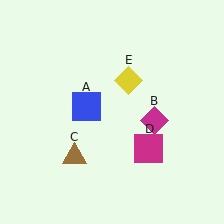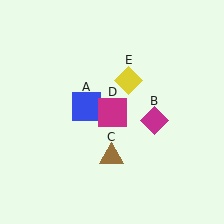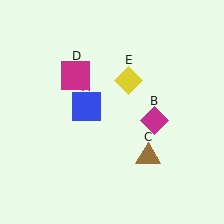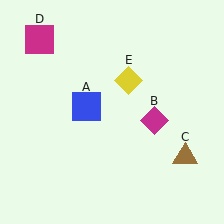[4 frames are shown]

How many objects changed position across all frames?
2 objects changed position: brown triangle (object C), magenta square (object D).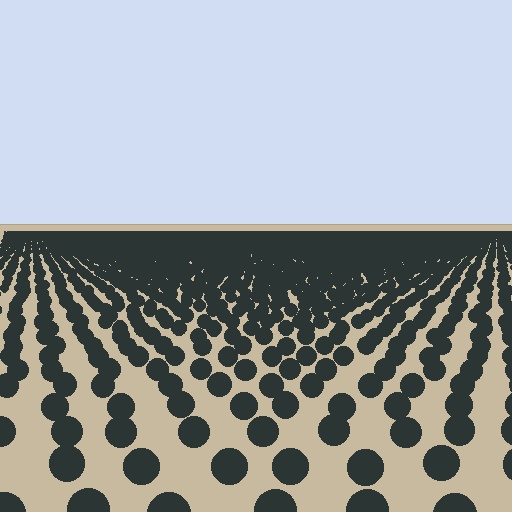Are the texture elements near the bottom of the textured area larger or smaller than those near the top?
Larger. Near the bottom, elements are closer to the viewer and appear at a bigger on-screen size.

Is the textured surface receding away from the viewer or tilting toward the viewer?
The surface is receding away from the viewer. Texture elements get smaller and denser toward the top.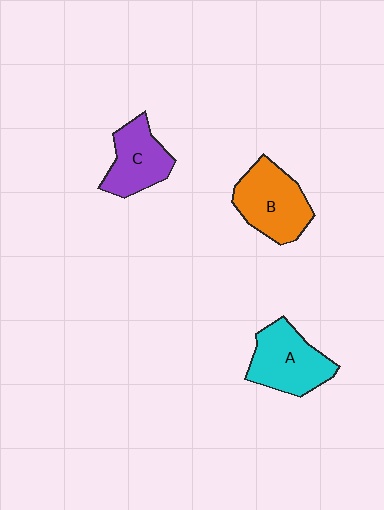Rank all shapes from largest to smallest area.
From largest to smallest: B (orange), A (cyan), C (purple).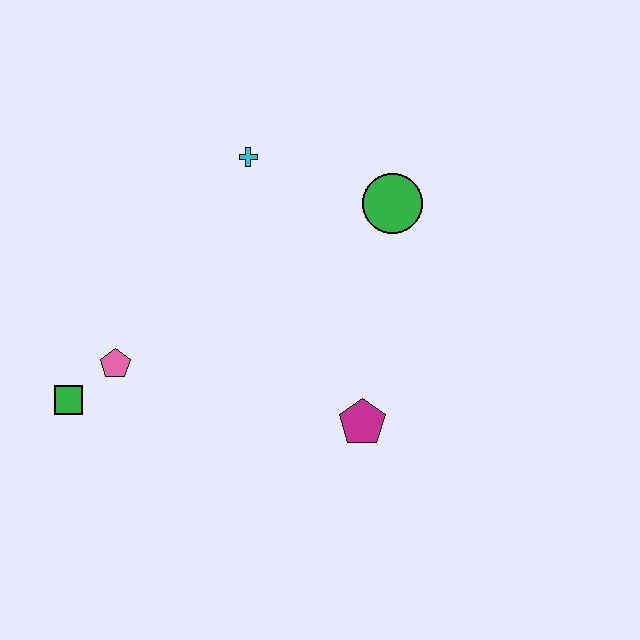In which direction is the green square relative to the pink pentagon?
The green square is to the left of the pink pentagon.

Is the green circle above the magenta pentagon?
Yes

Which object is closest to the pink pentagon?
The green square is closest to the pink pentagon.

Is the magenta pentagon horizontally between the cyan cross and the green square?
No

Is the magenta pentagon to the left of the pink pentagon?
No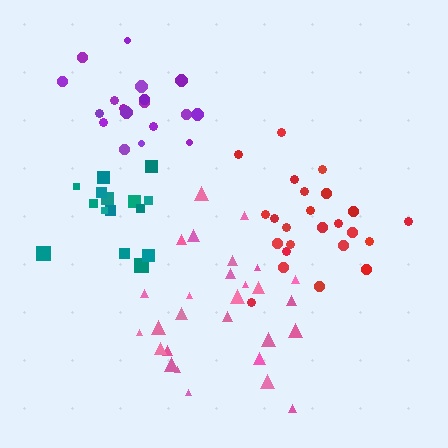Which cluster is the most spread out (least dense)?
Pink.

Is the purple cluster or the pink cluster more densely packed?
Purple.